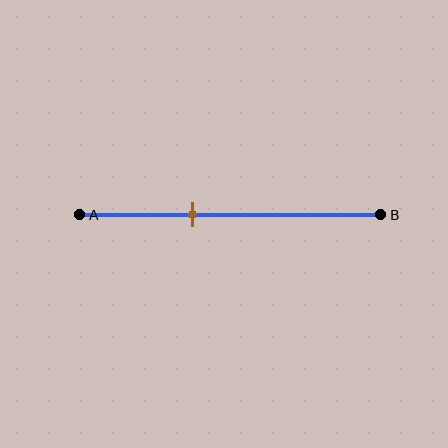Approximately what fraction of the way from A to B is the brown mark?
The brown mark is approximately 40% of the way from A to B.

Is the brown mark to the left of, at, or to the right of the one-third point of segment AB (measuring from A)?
The brown mark is to the right of the one-third point of segment AB.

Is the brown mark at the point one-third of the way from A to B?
No, the mark is at about 40% from A, not at the 33% one-third point.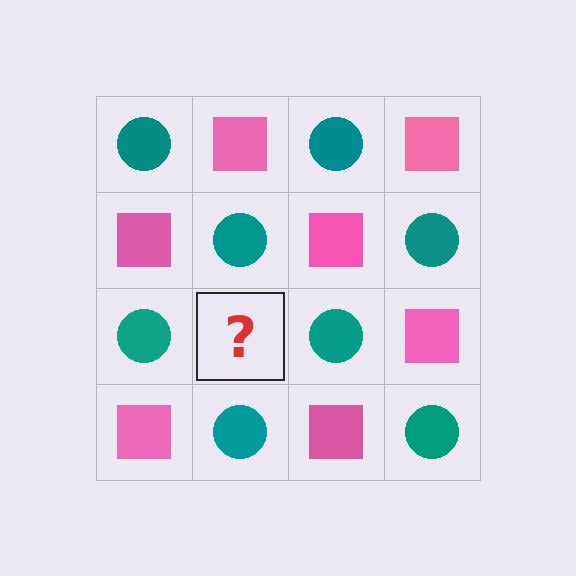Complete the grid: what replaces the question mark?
The question mark should be replaced with a pink square.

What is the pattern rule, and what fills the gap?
The rule is that it alternates teal circle and pink square in a checkerboard pattern. The gap should be filled with a pink square.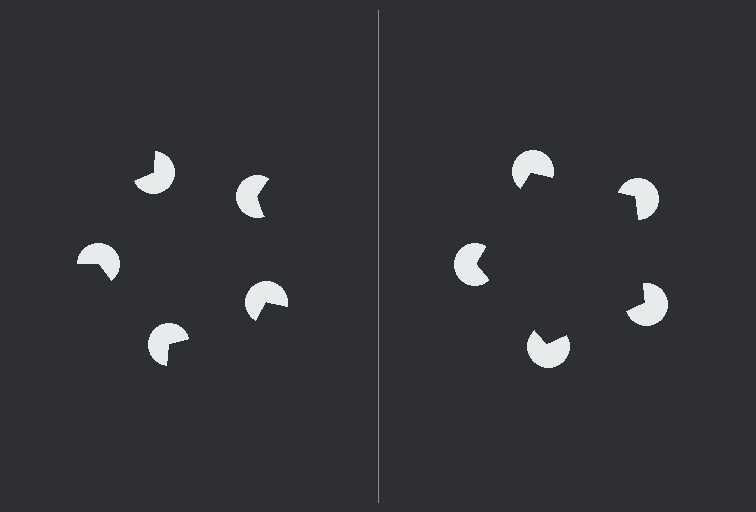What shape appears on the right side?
An illusory pentagon.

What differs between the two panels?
The pac-man discs are positioned identically on both sides; only the wedge orientations differ. On the right they align to a pentagon; on the left they are misaligned.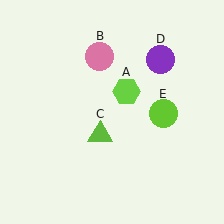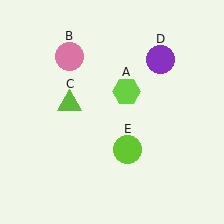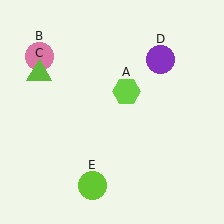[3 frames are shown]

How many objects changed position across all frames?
3 objects changed position: pink circle (object B), lime triangle (object C), lime circle (object E).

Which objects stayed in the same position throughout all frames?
Lime hexagon (object A) and purple circle (object D) remained stationary.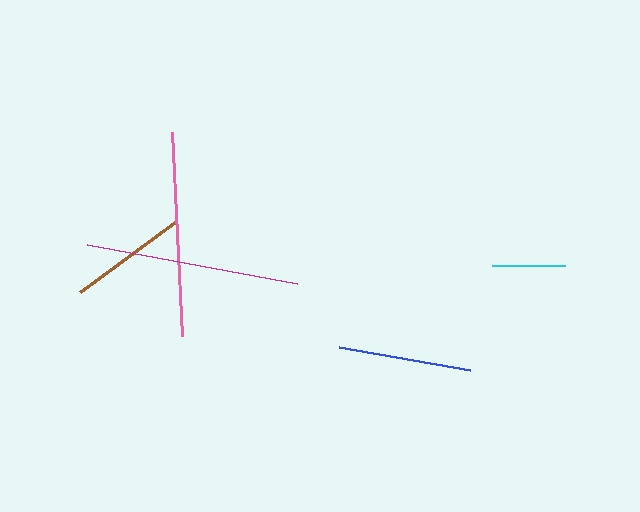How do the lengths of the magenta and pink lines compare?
The magenta and pink lines are approximately the same length.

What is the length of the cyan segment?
The cyan segment is approximately 73 pixels long.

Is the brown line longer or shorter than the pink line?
The pink line is longer than the brown line.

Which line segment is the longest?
The magenta line is the longest at approximately 214 pixels.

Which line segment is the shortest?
The cyan line is the shortest at approximately 73 pixels.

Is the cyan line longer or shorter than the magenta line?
The magenta line is longer than the cyan line.